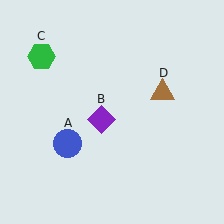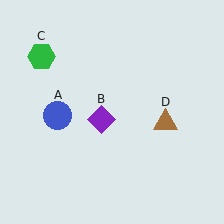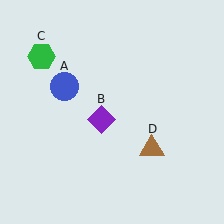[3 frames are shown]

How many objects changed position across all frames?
2 objects changed position: blue circle (object A), brown triangle (object D).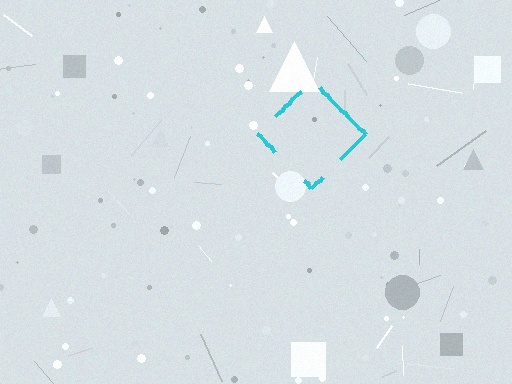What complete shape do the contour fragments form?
The contour fragments form a diamond.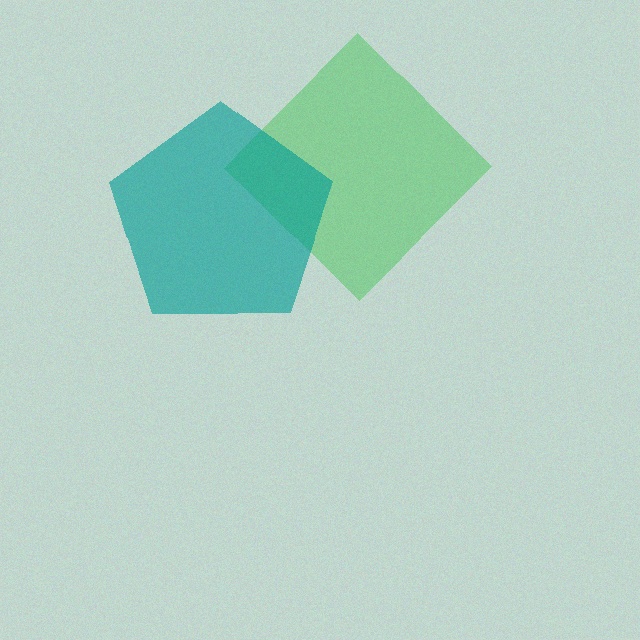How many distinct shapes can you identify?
There are 2 distinct shapes: a green diamond, a teal pentagon.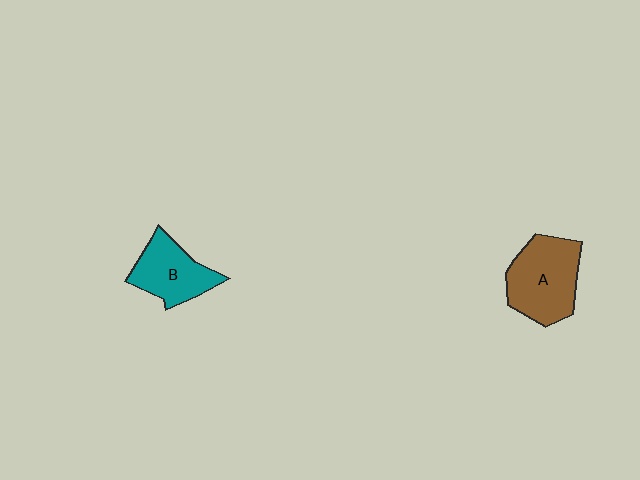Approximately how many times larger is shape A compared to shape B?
Approximately 1.3 times.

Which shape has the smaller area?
Shape B (teal).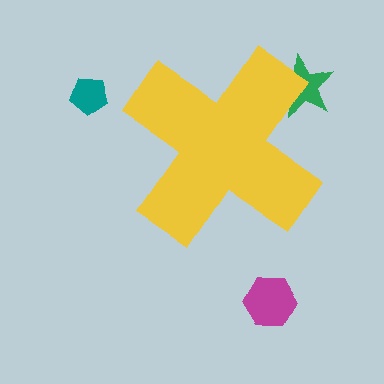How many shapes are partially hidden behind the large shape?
1 shape is partially hidden.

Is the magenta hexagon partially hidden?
No, the magenta hexagon is fully visible.